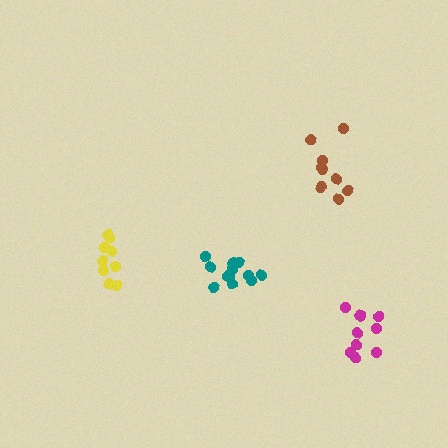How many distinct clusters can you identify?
There are 4 distinct clusters.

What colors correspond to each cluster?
The clusters are colored: magenta, teal, brown, yellow.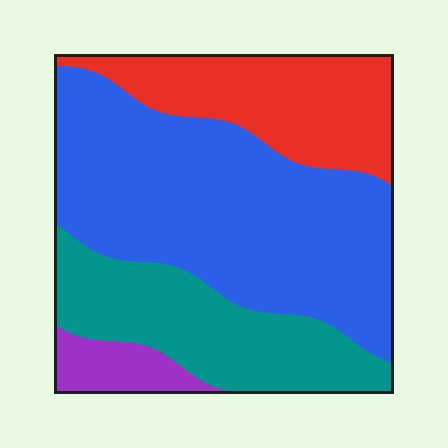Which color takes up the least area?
Purple, at roughly 5%.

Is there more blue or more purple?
Blue.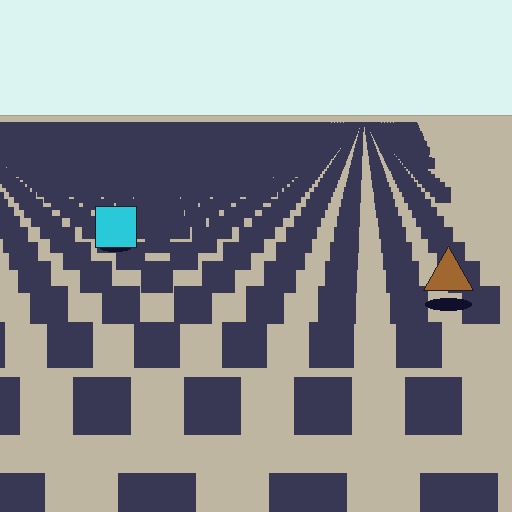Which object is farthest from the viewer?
The cyan square is farthest from the viewer. It appears smaller and the ground texture around it is denser.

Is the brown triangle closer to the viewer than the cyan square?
Yes. The brown triangle is closer — you can tell from the texture gradient: the ground texture is coarser near it.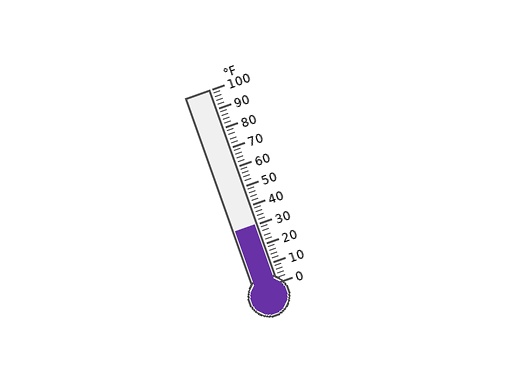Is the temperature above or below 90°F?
The temperature is below 90°F.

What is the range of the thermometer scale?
The thermometer scale ranges from 0°F to 100°F.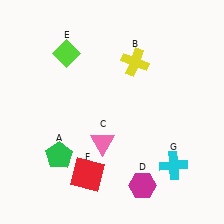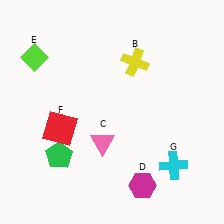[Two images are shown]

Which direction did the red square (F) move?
The red square (F) moved up.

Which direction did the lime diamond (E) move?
The lime diamond (E) moved left.